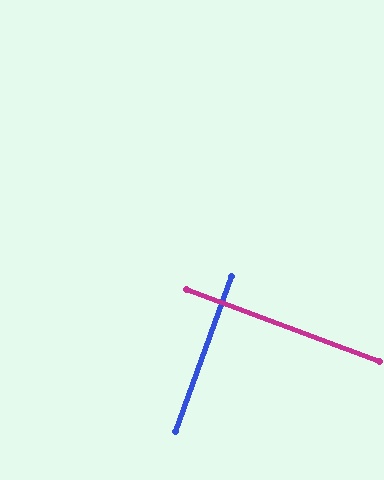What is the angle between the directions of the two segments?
Approximately 89 degrees.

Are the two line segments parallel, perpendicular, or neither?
Perpendicular — they meet at approximately 89°.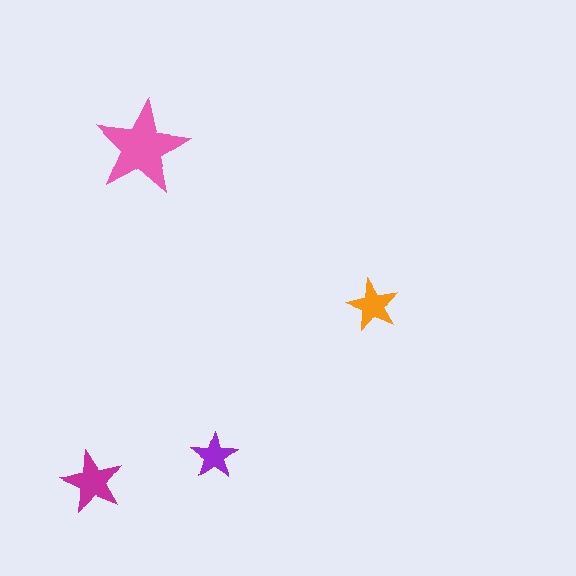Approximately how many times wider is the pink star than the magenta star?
About 1.5 times wider.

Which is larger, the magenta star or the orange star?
The magenta one.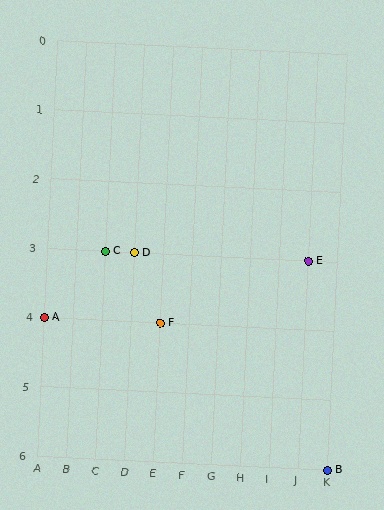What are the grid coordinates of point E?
Point E is at grid coordinates (J, 3).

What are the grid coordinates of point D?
Point D is at grid coordinates (D, 3).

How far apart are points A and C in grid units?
Points A and C are 2 columns and 1 row apart (about 2.2 grid units diagonally).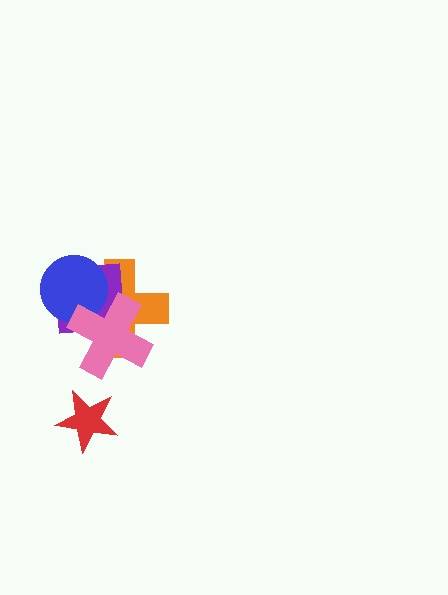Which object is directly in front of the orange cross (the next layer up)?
The purple square is directly in front of the orange cross.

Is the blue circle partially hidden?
Yes, it is partially covered by another shape.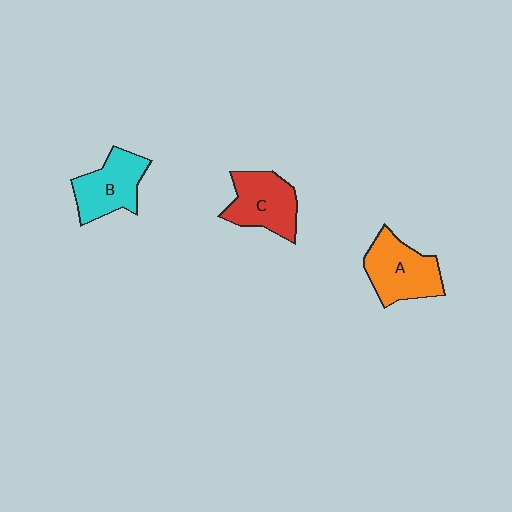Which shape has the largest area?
Shape A (orange).